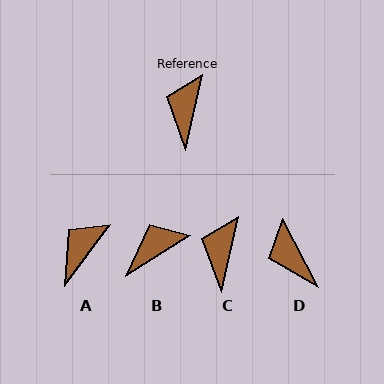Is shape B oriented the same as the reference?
No, it is off by about 45 degrees.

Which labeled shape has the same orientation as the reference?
C.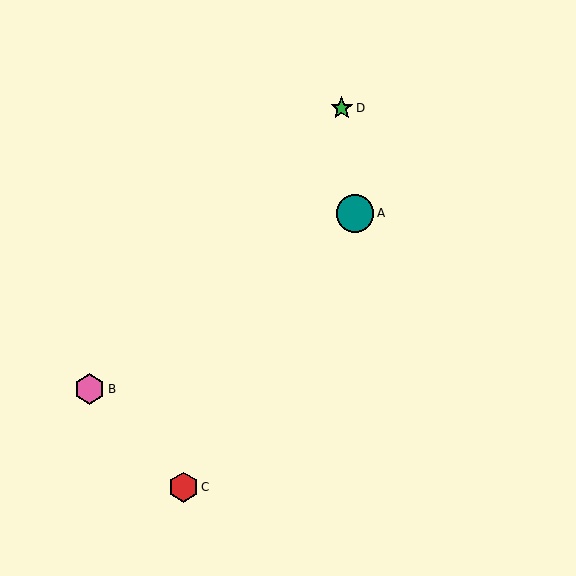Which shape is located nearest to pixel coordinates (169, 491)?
The red hexagon (labeled C) at (183, 487) is nearest to that location.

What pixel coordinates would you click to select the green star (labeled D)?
Click at (342, 108) to select the green star D.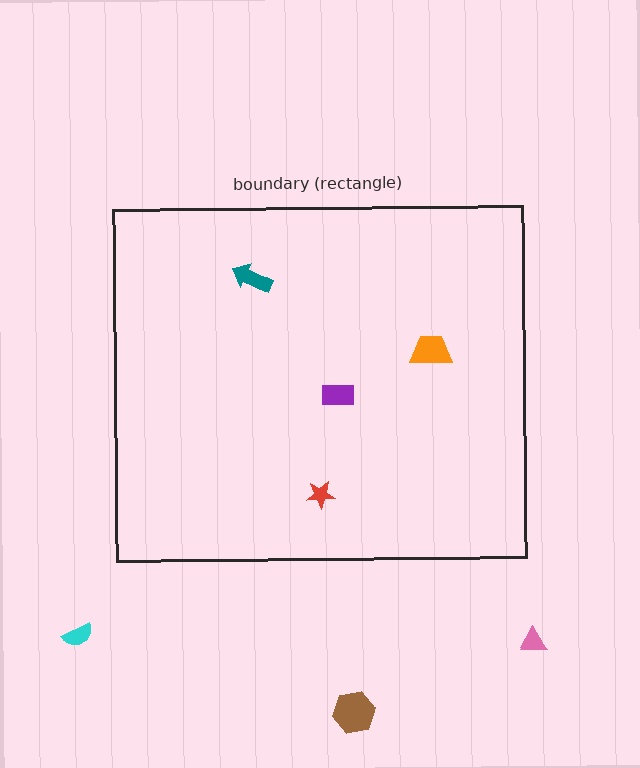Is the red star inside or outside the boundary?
Inside.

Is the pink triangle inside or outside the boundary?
Outside.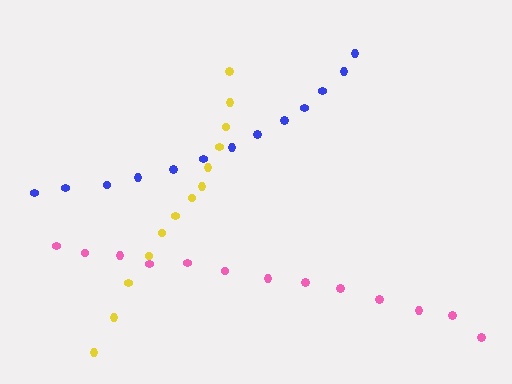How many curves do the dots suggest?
There are 3 distinct paths.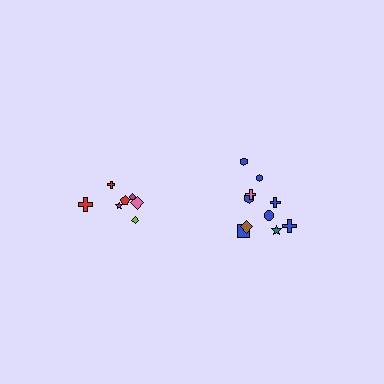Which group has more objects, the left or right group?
The right group.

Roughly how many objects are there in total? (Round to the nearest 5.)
Roughly 15 objects in total.